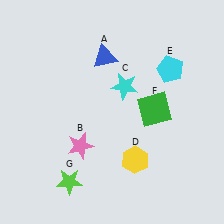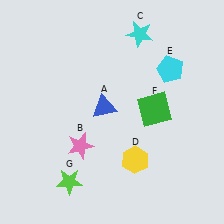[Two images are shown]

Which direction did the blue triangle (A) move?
The blue triangle (A) moved down.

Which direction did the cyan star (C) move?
The cyan star (C) moved up.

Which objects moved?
The objects that moved are: the blue triangle (A), the cyan star (C).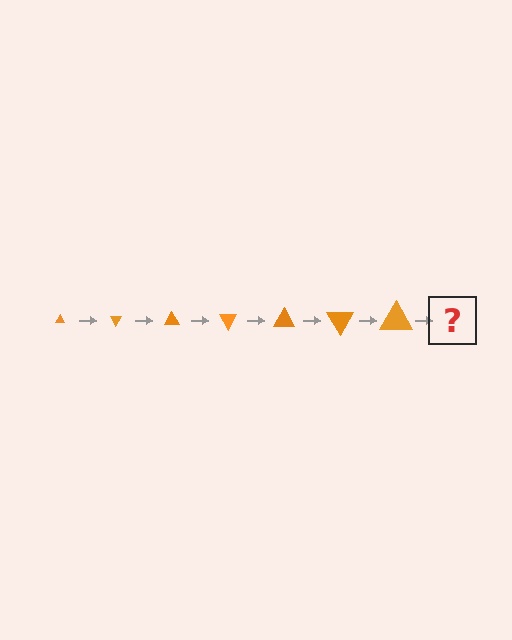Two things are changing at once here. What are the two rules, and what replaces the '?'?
The two rules are that the triangle grows larger each step and it rotates 60 degrees each step. The '?' should be a triangle, larger than the previous one and rotated 420 degrees from the start.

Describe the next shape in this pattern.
It should be a triangle, larger than the previous one and rotated 420 degrees from the start.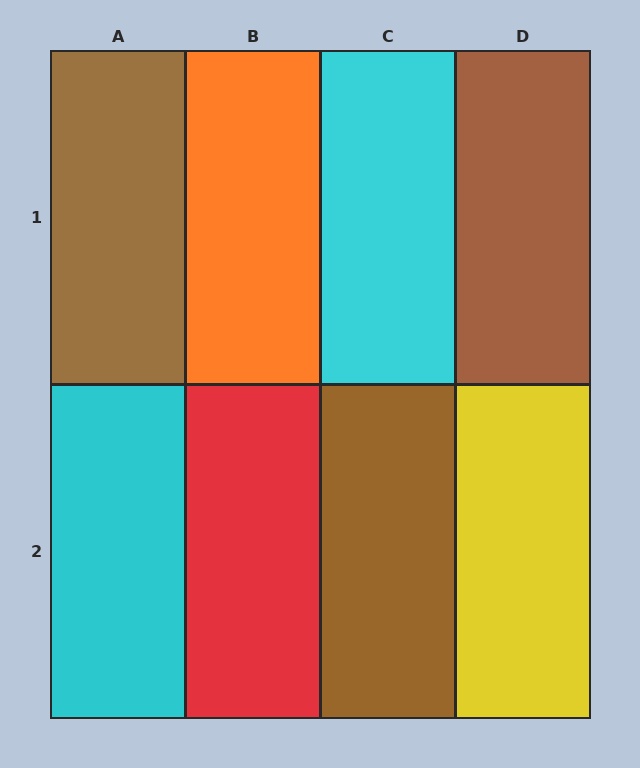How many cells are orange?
1 cell is orange.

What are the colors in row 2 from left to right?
Cyan, red, brown, yellow.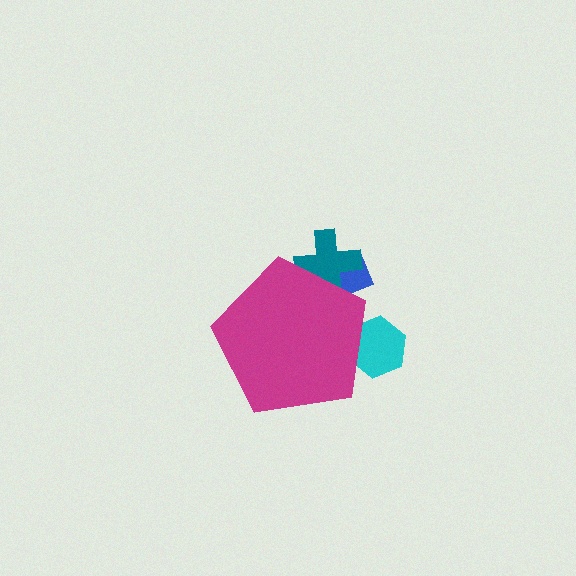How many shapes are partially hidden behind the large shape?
3 shapes are partially hidden.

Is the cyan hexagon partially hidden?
Yes, the cyan hexagon is partially hidden behind the magenta pentagon.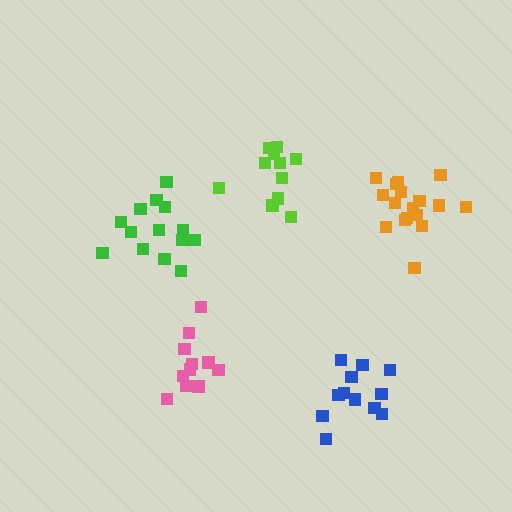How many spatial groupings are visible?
There are 5 spatial groupings.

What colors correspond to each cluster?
The clusters are colored: lime, orange, pink, blue, green.